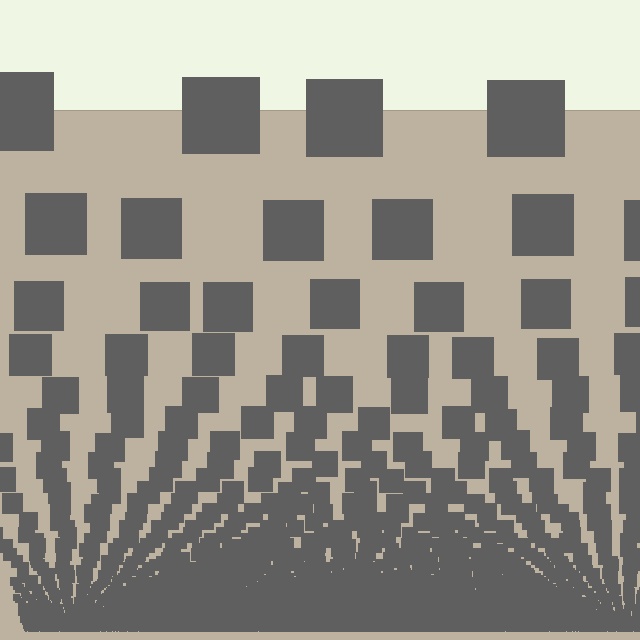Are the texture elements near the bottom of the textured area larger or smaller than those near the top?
Smaller. The gradient is inverted — elements near the bottom are smaller and denser.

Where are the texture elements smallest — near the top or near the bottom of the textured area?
Near the bottom.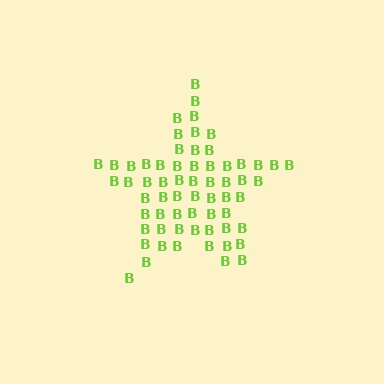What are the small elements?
The small elements are letter B's.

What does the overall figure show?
The overall figure shows a star.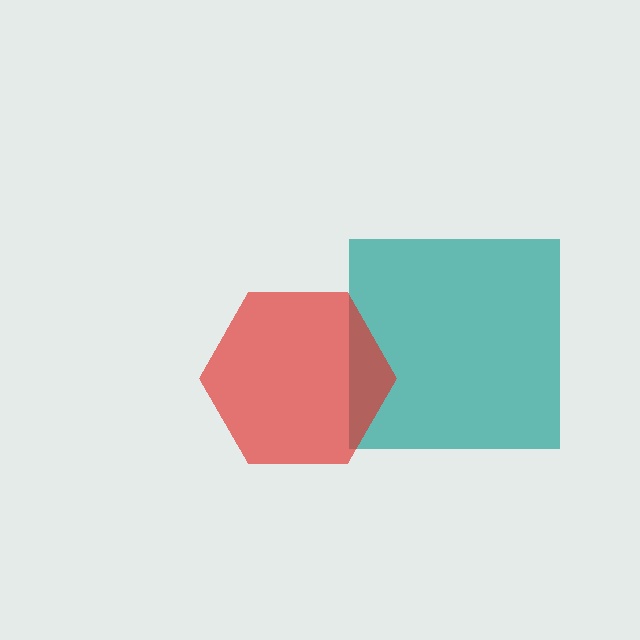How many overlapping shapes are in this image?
There are 2 overlapping shapes in the image.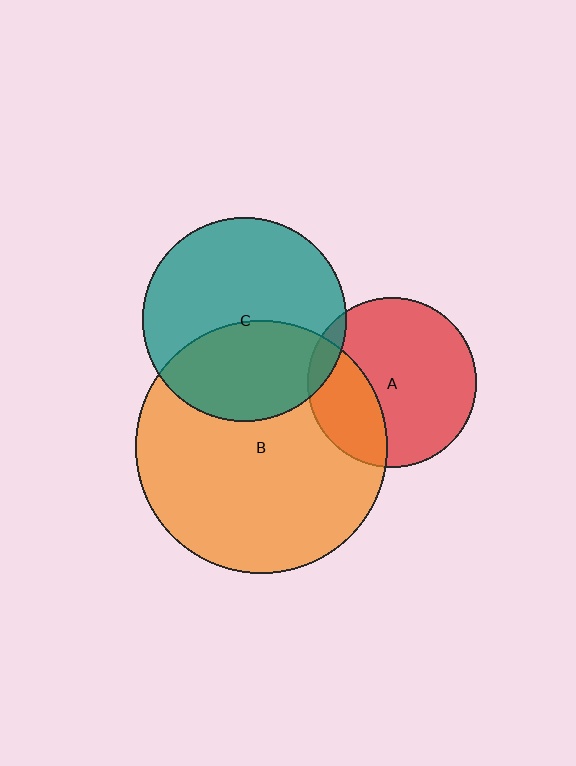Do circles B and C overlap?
Yes.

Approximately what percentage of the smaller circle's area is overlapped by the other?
Approximately 40%.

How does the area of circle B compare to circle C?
Approximately 1.5 times.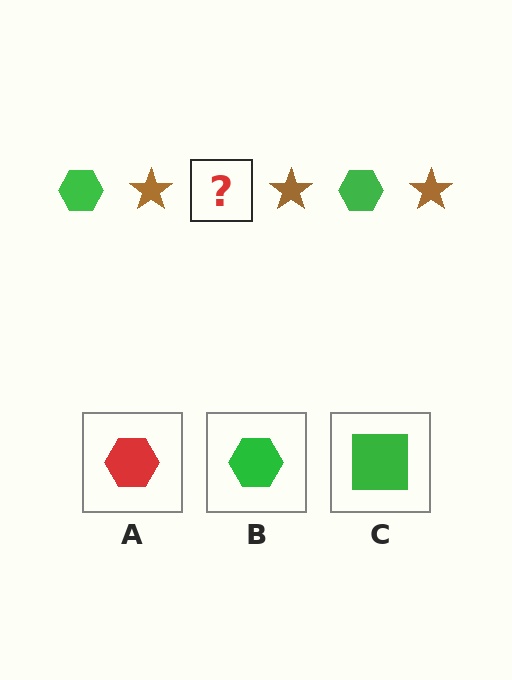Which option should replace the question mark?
Option B.